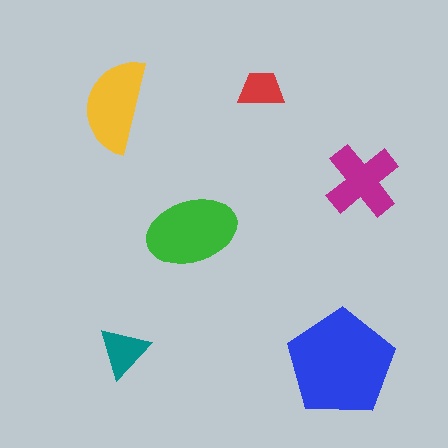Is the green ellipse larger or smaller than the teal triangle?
Larger.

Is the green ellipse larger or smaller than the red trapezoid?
Larger.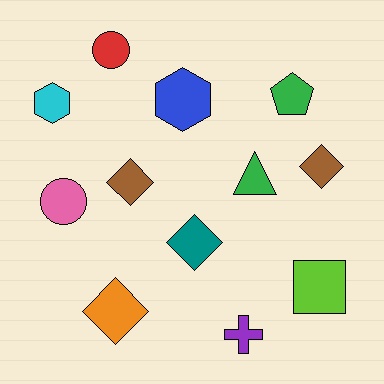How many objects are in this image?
There are 12 objects.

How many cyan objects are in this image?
There is 1 cyan object.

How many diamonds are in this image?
There are 4 diamonds.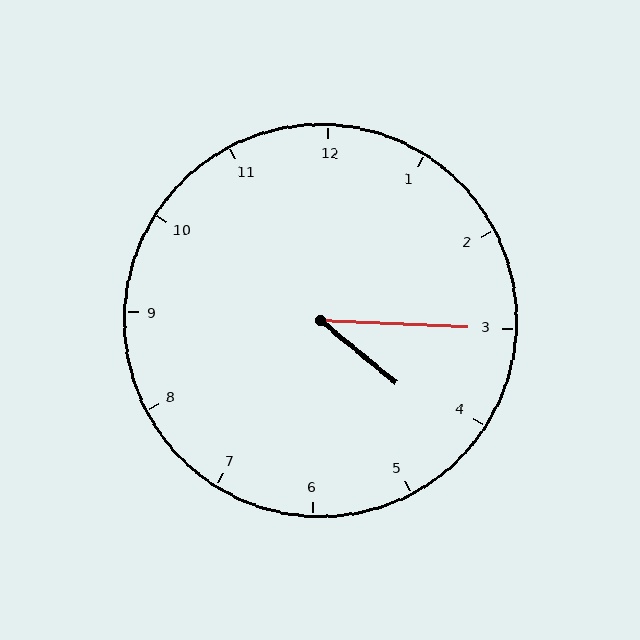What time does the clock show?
4:15.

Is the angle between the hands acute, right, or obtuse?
It is acute.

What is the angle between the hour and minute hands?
Approximately 38 degrees.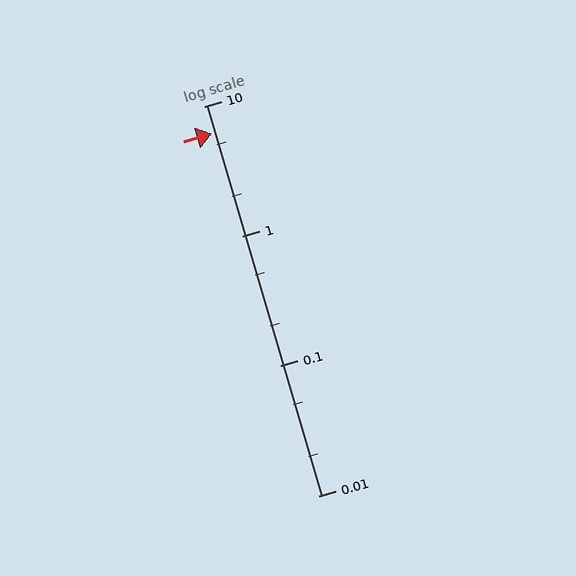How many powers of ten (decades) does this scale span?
The scale spans 3 decades, from 0.01 to 10.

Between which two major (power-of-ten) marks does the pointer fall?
The pointer is between 1 and 10.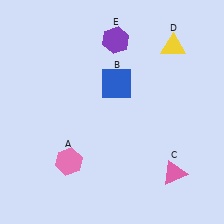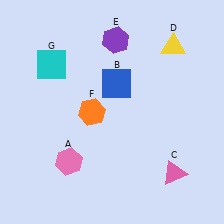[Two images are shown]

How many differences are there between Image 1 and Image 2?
There are 2 differences between the two images.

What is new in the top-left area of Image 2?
A cyan square (G) was added in the top-left area of Image 2.